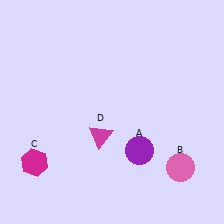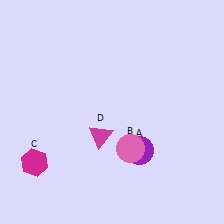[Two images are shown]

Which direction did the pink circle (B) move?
The pink circle (B) moved left.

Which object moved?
The pink circle (B) moved left.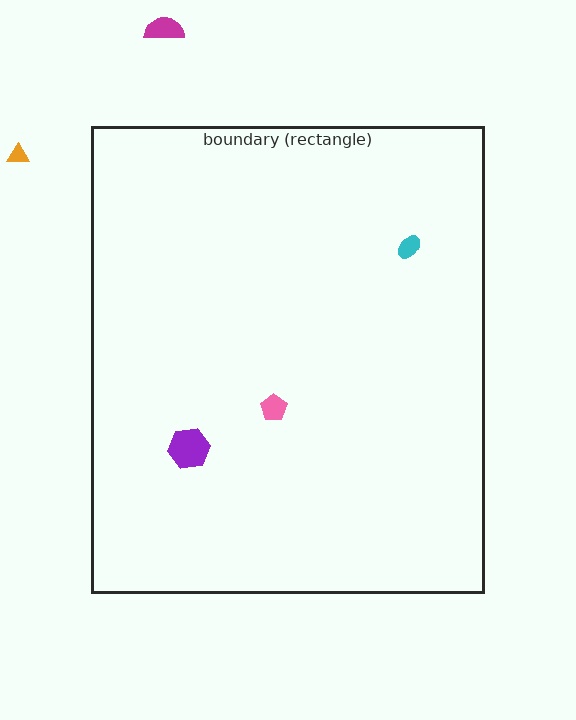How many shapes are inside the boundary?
3 inside, 2 outside.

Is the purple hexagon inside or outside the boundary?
Inside.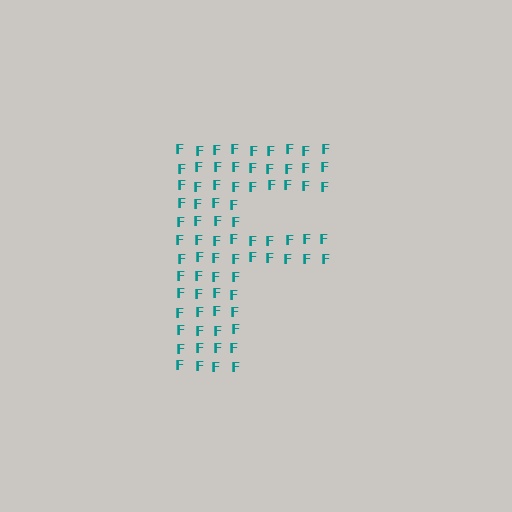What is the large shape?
The large shape is the letter F.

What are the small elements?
The small elements are letter F's.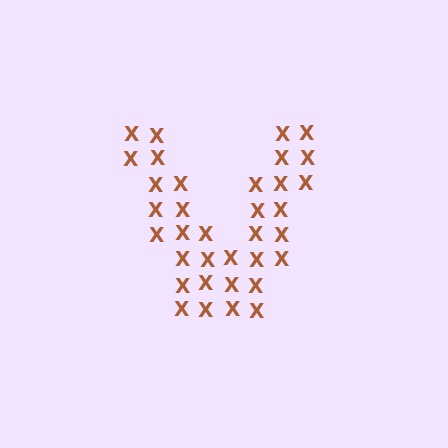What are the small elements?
The small elements are letter X's.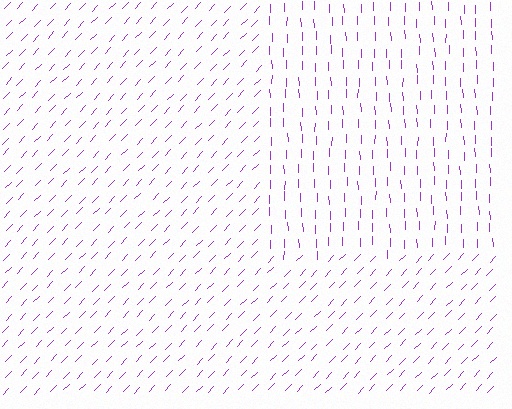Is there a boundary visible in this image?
Yes, there is a texture boundary formed by a change in line orientation.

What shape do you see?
I see a rectangle.